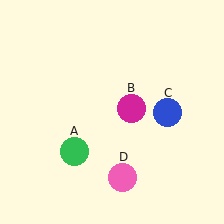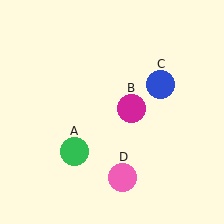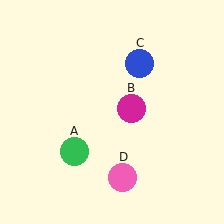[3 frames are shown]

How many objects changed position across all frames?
1 object changed position: blue circle (object C).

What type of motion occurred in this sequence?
The blue circle (object C) rotated counterclockwise around the center of the scene.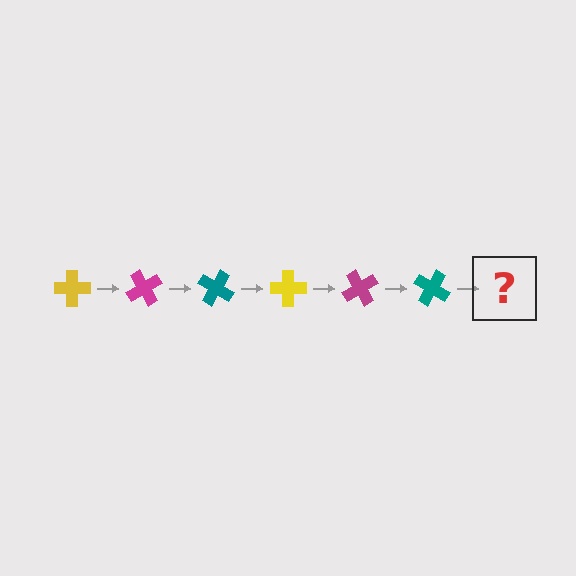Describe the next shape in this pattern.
It should be a yellow cross, rotated 360 degrees from the start.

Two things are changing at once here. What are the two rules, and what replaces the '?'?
The two rules are that it rotates 60 degrees each step and the color cycles through yellow, magenta, and teal. The '?' should be a yellow cross, rotated 360 degrees from the start.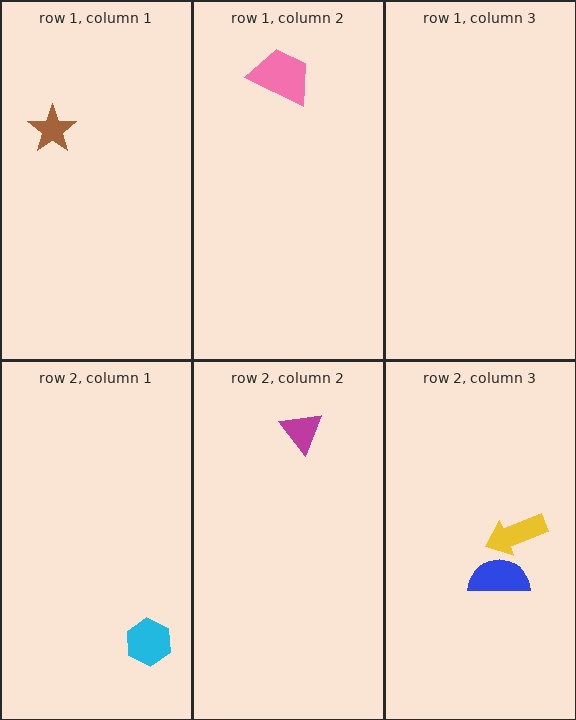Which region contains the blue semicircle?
The row 2, column 3 region.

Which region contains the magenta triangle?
The row 2, column 2 region.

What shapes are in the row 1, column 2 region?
The pink trapezoid.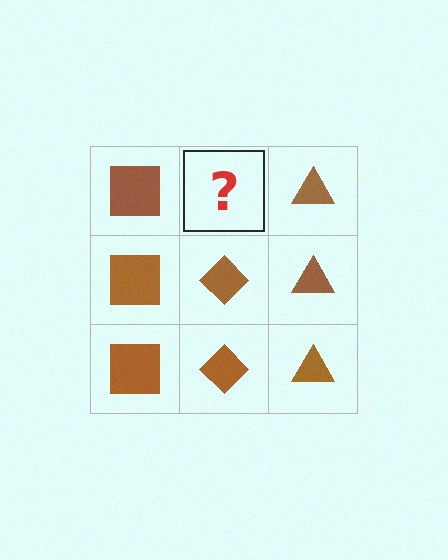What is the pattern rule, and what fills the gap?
The rule is that each column has a consistent shape. The gap should be filled with a brown diamond.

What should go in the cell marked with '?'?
The missing cell should contain a brown diamond.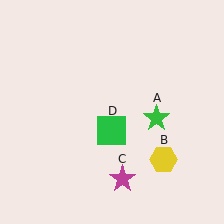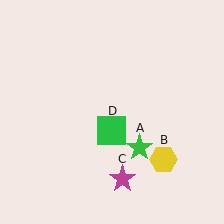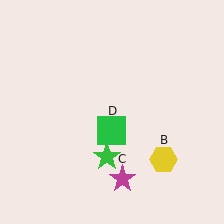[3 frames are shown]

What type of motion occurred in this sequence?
The green star (object A) rotated clockwise around the center of the scene.